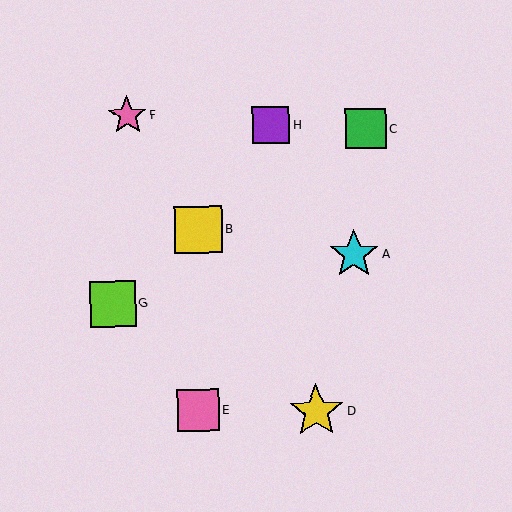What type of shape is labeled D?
Shape D is a yellow star.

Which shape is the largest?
The yellow star (labeled D) is the largest.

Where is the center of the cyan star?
The center of the cyan star is at (354, 254).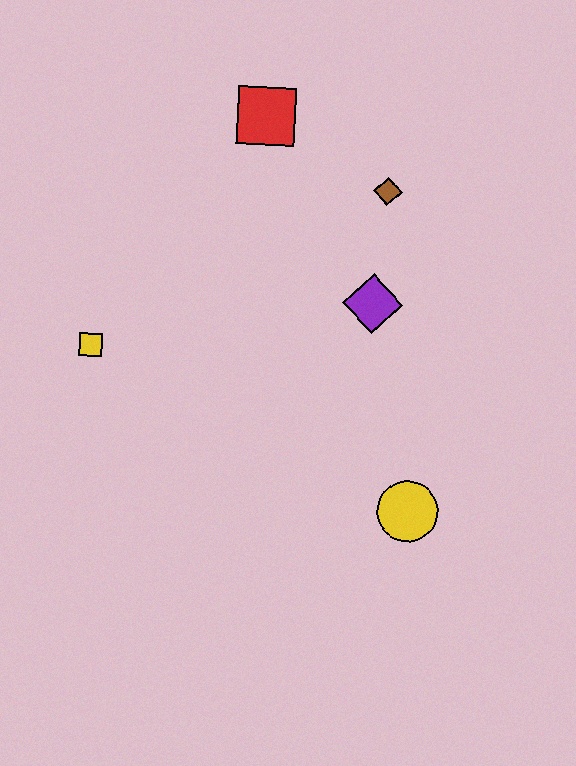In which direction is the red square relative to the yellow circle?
The red square is above the yellow circle.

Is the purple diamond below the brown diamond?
Yes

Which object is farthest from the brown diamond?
The yellow square is farthest from the brown diamond.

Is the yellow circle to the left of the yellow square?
No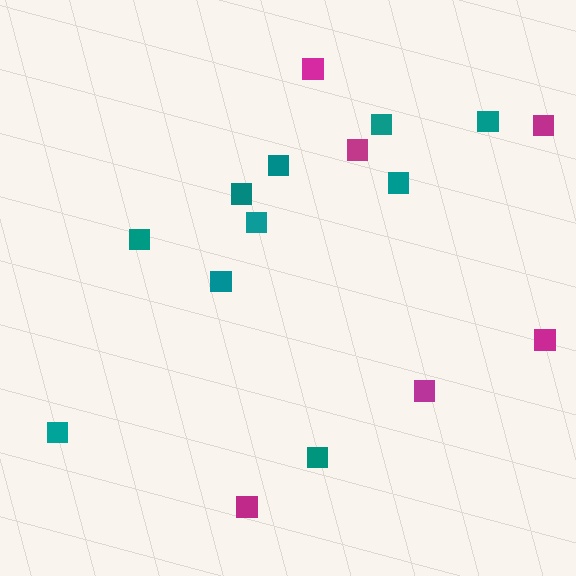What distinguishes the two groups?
There are 2 groups: one group of teal squares (10) and one group of magenta squares (6).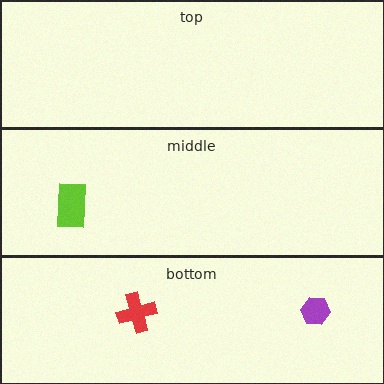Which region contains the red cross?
The bottom region.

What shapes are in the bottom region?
The purple hexagon, the red cross.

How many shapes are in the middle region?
1.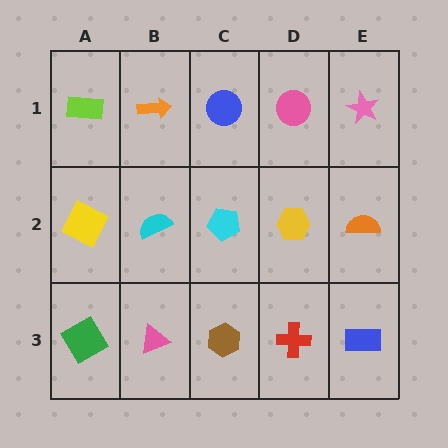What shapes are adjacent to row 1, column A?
A yellow square (row 2, column A), an orange arrow (row 1, column B).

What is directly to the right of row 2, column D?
An orange semicircle.